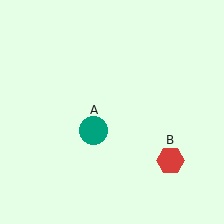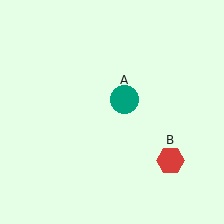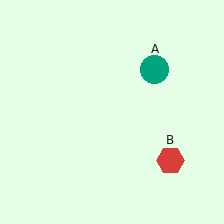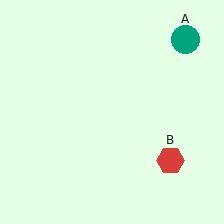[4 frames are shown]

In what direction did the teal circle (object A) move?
The teal circle (object A) moved up and to the right.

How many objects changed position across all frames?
1 object changed position: teal circle (object A).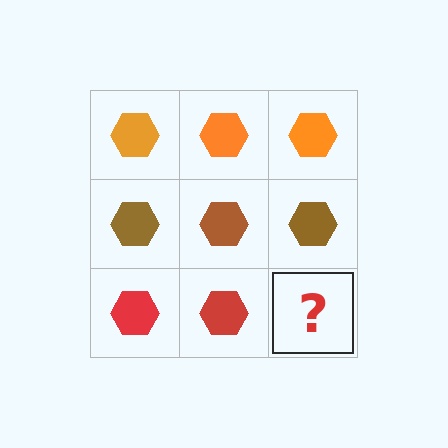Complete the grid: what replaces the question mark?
The question mark should be replaced with a red hexagon.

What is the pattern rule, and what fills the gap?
The rule is that each row has a consistent color. The gap should be filled with a red hexagon.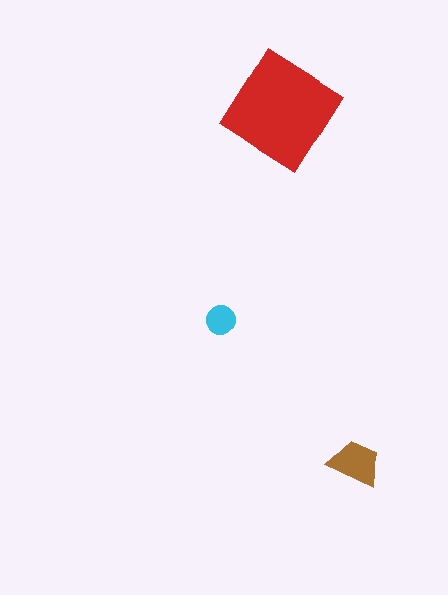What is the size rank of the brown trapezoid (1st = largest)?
2nd.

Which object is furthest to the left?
The cyan circle is leftmost.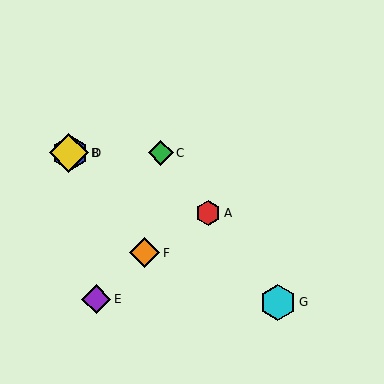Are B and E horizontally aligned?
No, B is at y≈153 and E is at y≈299.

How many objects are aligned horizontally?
3 objects (B, C, D) are aligned horizontally.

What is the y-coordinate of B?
Object B is at y≈153.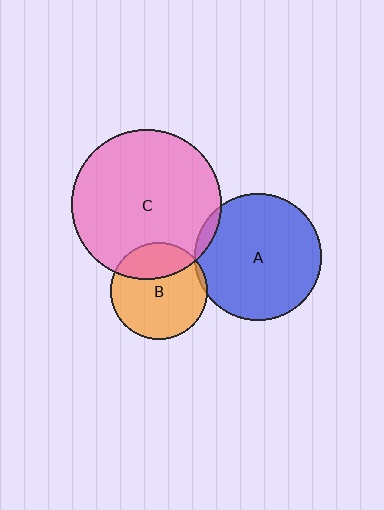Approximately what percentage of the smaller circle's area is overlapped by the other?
Approximately 5%.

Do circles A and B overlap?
Yes.